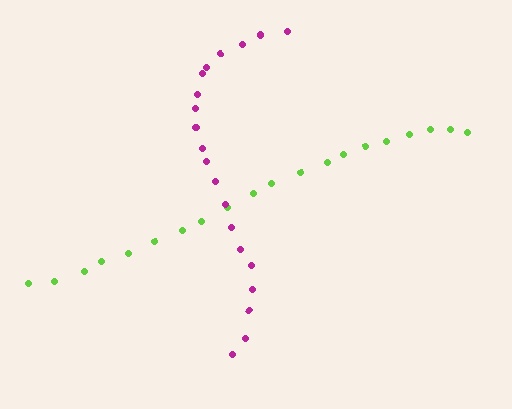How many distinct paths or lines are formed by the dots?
There are 2 distinct paths.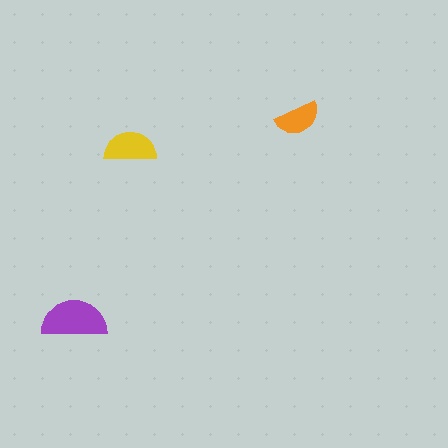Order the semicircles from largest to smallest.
the purple one, the yellow one, the orange one.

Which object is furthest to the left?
The purple semicircle is leftmost.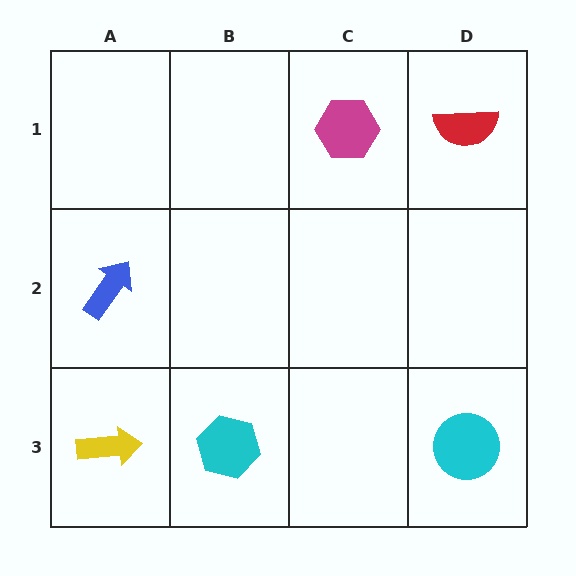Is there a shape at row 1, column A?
No, that cell is empty.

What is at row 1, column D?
A red semicircle.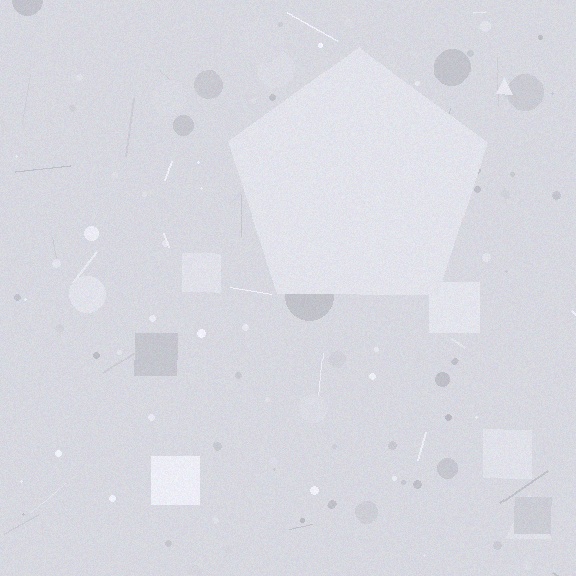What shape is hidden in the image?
A pentagon is hidden in the image.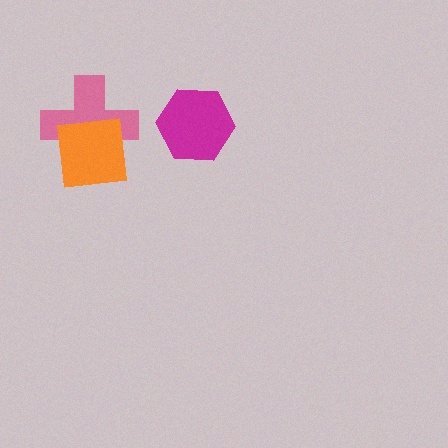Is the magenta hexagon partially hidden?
No, no other shape covers it.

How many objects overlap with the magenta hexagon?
0 objects overlap with the magenta hexagon.